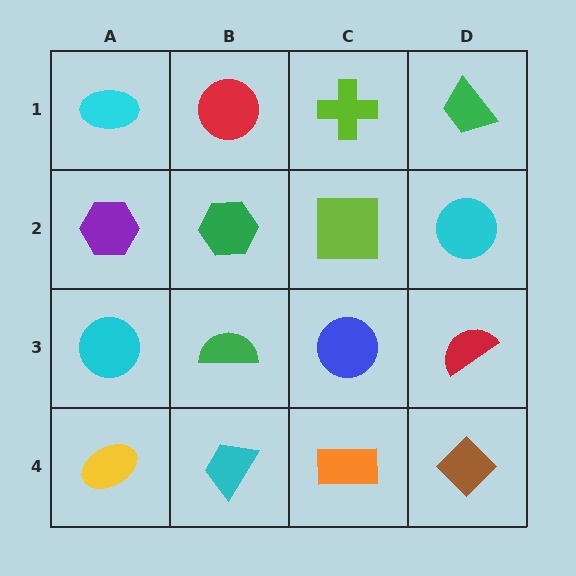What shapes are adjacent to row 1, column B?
A green hexagon (row 2, column B), a cyan ellipse (row 1, column A), a lime cross (row 1, column C).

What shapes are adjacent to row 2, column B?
A red circle (row 1, column B), a green semicircle (row 3, column B), a purple hexagon (row 2, column A), a lime square (row 2, column C).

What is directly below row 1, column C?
A lime square.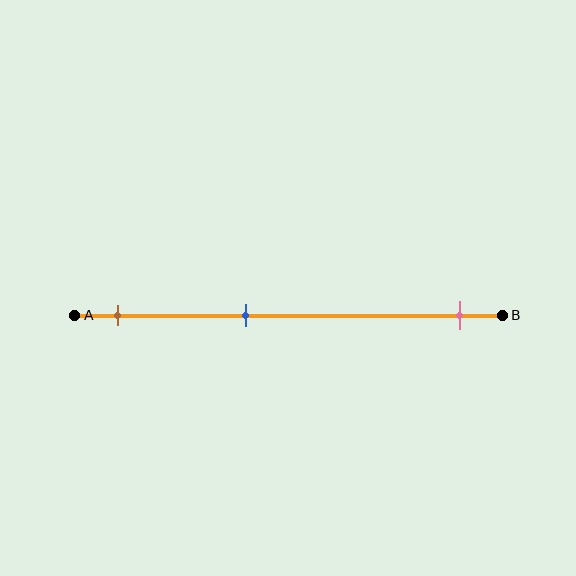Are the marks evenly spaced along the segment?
No, the marks are not evenly spaced.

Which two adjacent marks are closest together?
The brown and blue marks are the closest adjacent pair.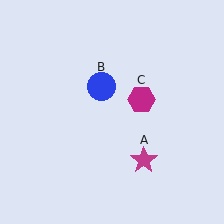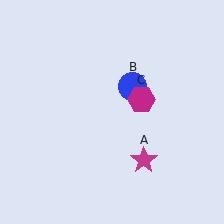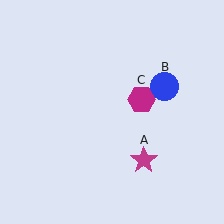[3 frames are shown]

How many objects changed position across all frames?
1 object changed position: blue circle (object B).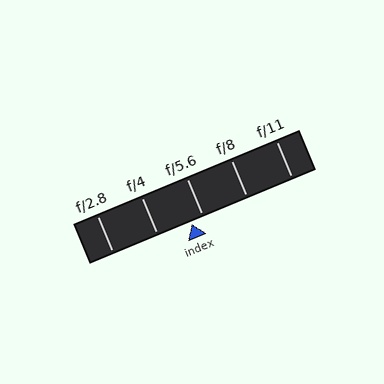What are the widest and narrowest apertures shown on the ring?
The widest aperture shown is f/2.8 and the narrowest is f/11.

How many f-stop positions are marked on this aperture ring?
There are 5 f-stop positions marked.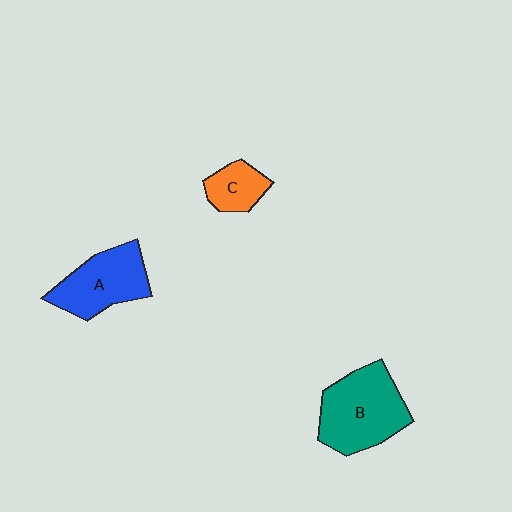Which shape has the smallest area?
Shape C (orange).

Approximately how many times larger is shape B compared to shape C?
Approximately 2.4 times.